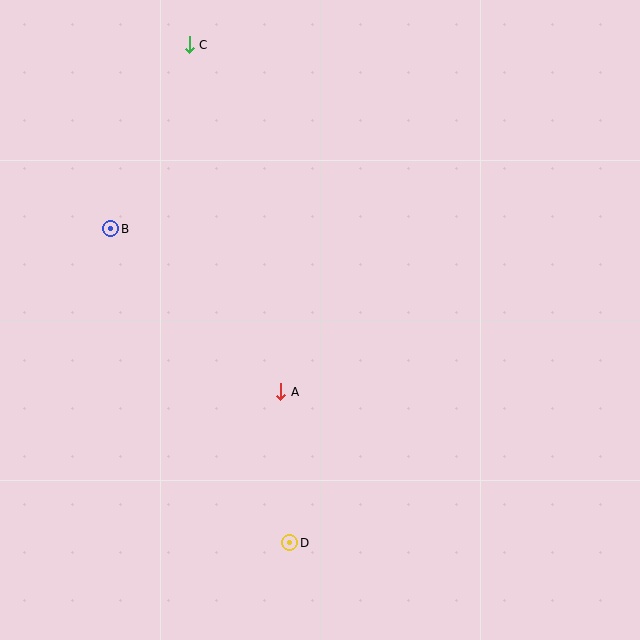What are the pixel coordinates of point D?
Point D is at (290, 543).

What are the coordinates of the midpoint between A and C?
The midpoint between A and C is at (235, 218).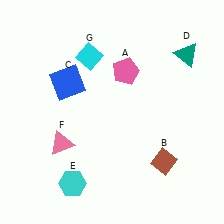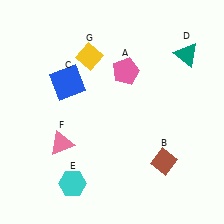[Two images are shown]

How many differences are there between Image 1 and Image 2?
There is 1 difference between the two images.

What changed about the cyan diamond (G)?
In Image 1, G is cyan. In Image 2, it changed to yellow.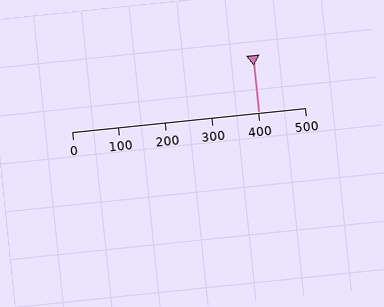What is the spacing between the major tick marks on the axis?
The major ticks are spaced 100 apart.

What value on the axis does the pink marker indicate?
The marker indicates approximately 400.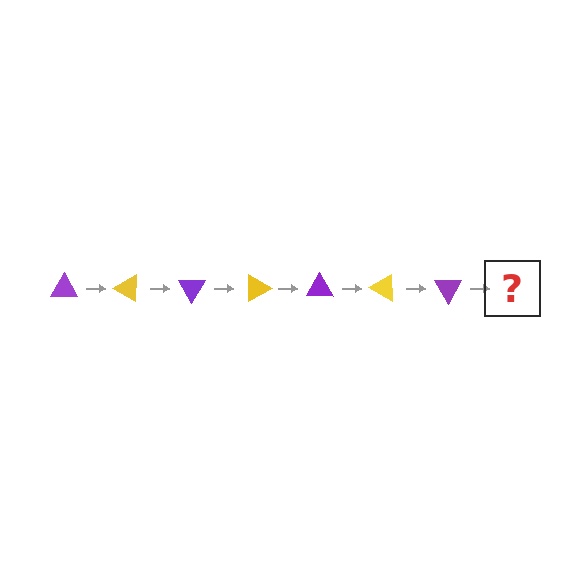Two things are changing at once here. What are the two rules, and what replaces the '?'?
The two rules are that it rotates 30 degrees each step and the color cycles through purple and yellow. The '?' should be a yellow triangle, rotated 210 degrees from the start.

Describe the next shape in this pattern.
It should be a yellow triangle, rotated 210 degrees from the start.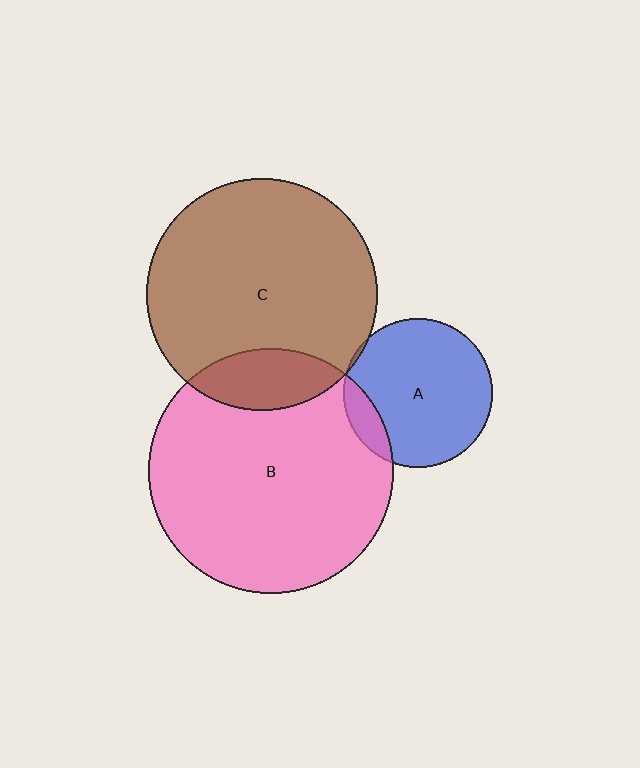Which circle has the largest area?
Circle B (pink).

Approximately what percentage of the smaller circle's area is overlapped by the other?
Approximately 10%.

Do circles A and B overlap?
Yes.